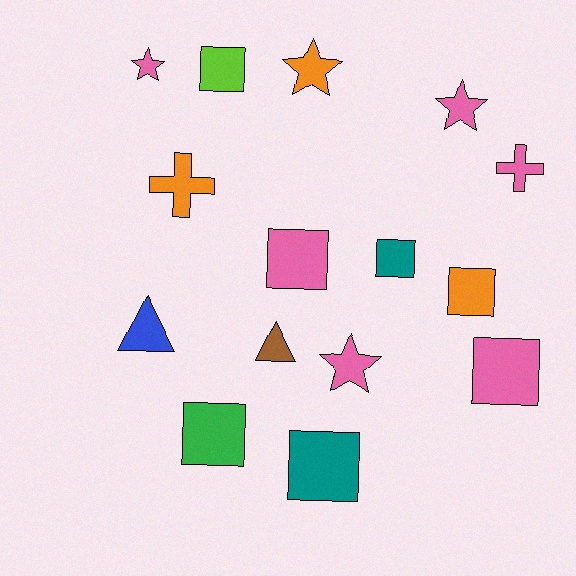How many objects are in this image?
There are 15 objects.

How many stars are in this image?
There are 4 stars.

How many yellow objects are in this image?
There are no yellow objects.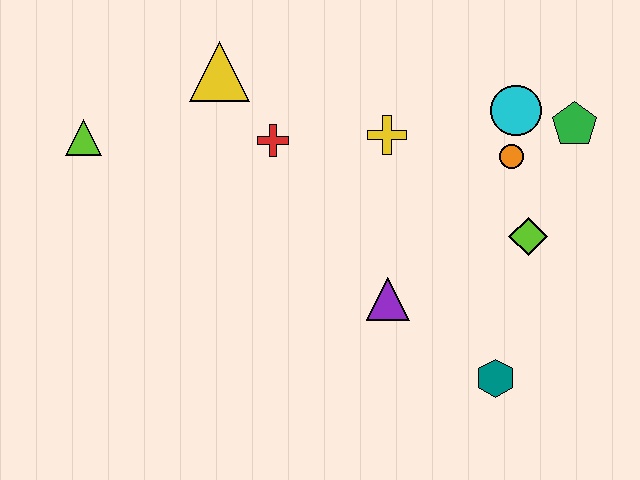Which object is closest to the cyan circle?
The orange circle is closest to the cyan circle.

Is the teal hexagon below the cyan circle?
Yes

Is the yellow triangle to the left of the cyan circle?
Yes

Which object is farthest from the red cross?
The teal hexagon is farthest from the red cross.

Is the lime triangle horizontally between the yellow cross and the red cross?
No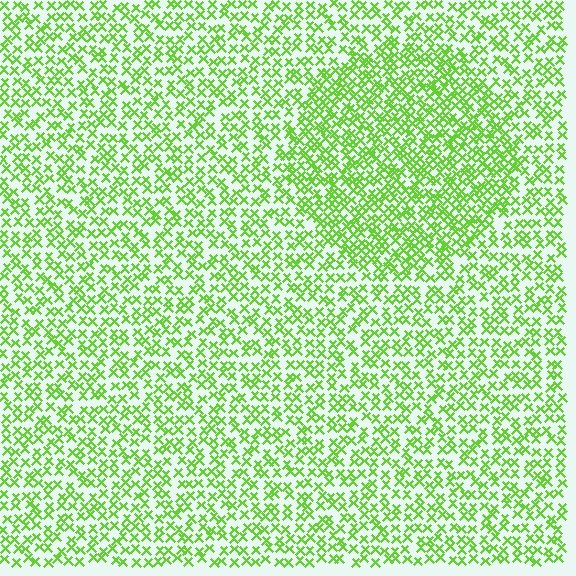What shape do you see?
I see a circle.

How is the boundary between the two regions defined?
The boundary is defined by a change in element density (approximately 1.6x ratio). All elements are the same color, size, and shape.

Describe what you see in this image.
The image contains small lime elements arranged at two different densities. A circle-shaped region is visible where the elements are more densely packed than the surrounding area.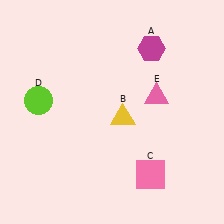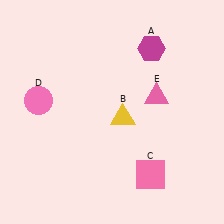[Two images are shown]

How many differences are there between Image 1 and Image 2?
There is 1 difference between the two images.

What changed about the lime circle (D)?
In Image 1, D is lime. In Image 2, it changed to pink.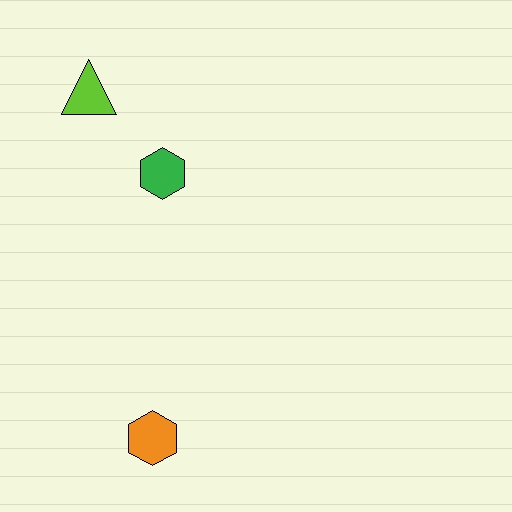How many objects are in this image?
There are 3 objects.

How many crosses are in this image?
There are no crosses.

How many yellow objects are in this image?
There are no yellow objects.